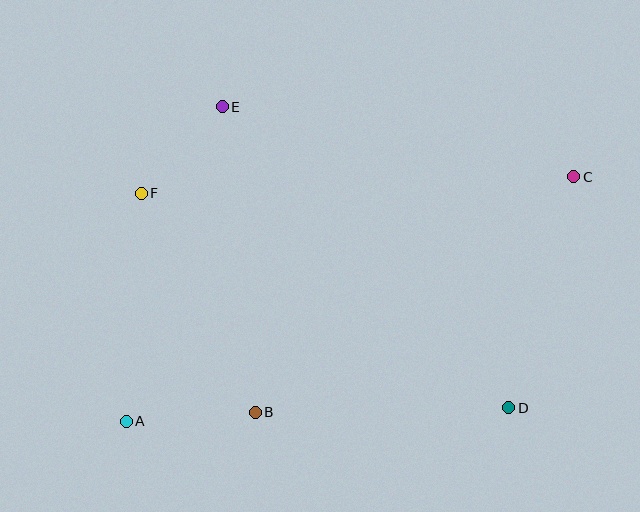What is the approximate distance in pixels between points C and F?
The distance between C and F is approximately 433 pixels.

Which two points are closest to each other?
Points E and F are closest to each other.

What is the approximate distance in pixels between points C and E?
The distance between C and E is approximately 358 pixels.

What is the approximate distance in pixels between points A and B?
The distance between A and B is approximately 130 pixels.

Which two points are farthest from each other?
Points A and C are farthest from each other.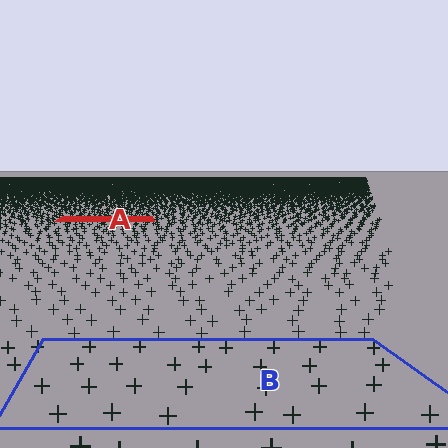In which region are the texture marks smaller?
The texture marks are smaller in region A, because it is farther away.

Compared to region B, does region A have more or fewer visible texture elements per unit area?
Region A has more texture elements per unit area — they are packed more densely because it is farther away.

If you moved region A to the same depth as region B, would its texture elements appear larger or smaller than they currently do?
They would appear larger. At a closer depth, the same texture elements are projected at a bigger on-screen size.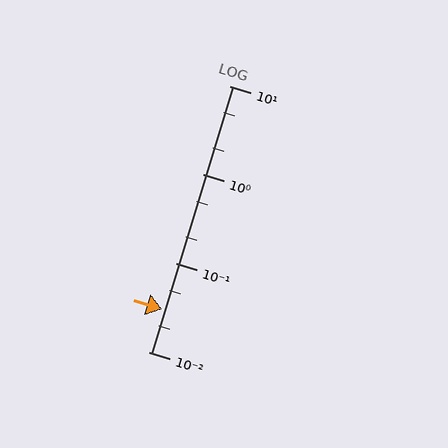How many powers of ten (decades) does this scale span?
The scale spans 3 decades, from 0.01 to 10.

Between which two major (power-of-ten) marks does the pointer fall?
The pointer is between 0.01 and 0.1.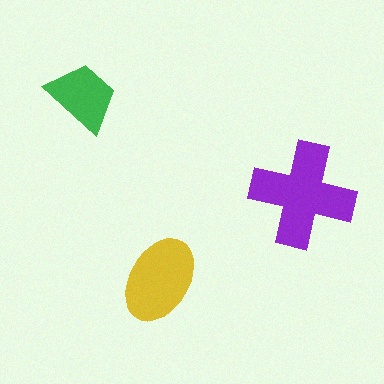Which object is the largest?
The purple cross.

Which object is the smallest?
The green trapezoid.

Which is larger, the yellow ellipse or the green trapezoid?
The yellow ellipse.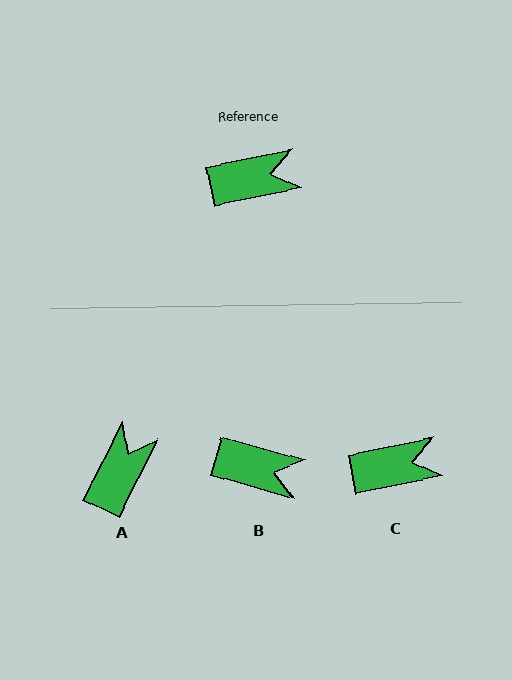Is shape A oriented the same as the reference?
No, it is off by about 52 degrees.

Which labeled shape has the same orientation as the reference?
C.